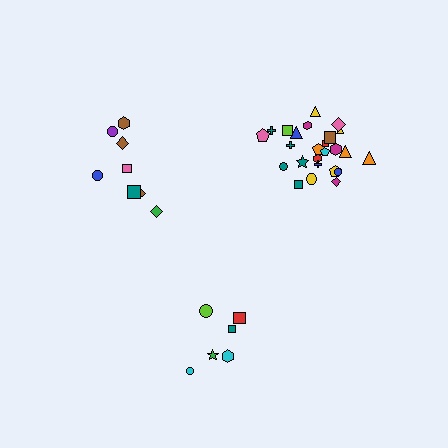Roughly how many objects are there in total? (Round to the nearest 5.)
Roughly 40 objects in total.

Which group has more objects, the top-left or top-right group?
The top-right group.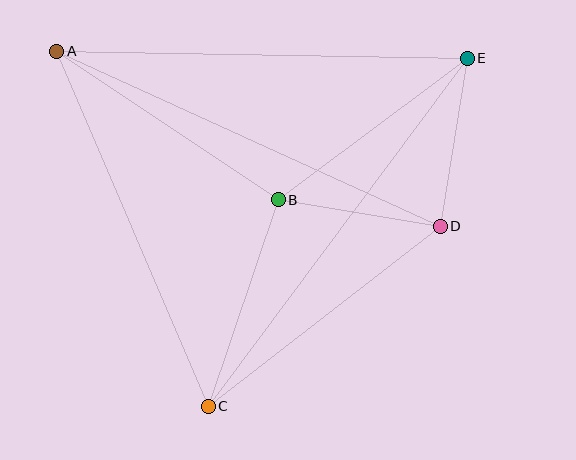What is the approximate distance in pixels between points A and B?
The distance between A and B is approximately 267 pixels.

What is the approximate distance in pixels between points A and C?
The distance between A and C is approximately 386 pixels.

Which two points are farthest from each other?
Points C and E are farthest from each other.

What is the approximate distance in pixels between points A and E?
The distance between A and E is approximately 410 pixels.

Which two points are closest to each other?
Points B and D are closest to each other.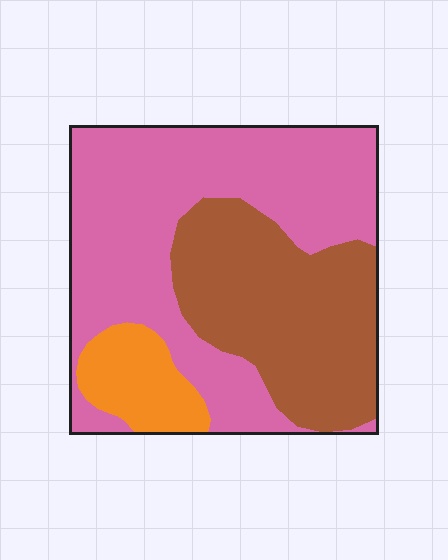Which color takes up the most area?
Pink, at roughly 55%.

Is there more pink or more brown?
Pink.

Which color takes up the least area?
Orange, at roughly 10%.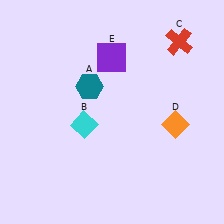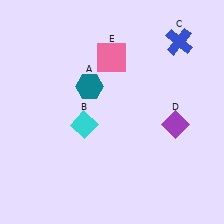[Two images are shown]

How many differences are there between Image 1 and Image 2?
There are 3 differences between the two images.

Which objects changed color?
C changed from red to blue. D changed from orange to purple. E changed from purple to pink.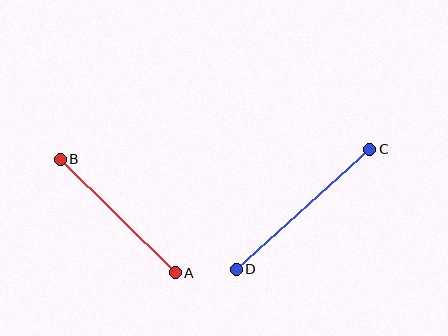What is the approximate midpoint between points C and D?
The midpoint is at approximately (303, 209) pixels.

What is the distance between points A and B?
The distance is approximately 162 pixels.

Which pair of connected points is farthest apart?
Points C and D are farthest apart.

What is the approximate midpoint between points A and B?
The midpoint is at approximately (118, 216) pixels.